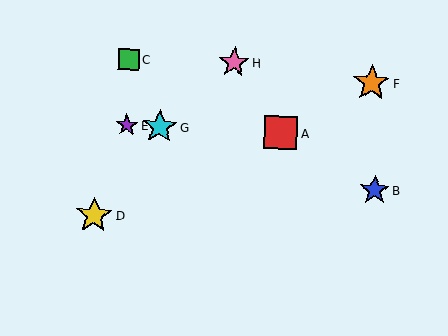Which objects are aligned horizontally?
Objects A, E, G are aligned horizontally.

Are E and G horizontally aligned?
Yes, both are at y≈125.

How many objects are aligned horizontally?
3 objects (A, E, G) are aligned horizontally.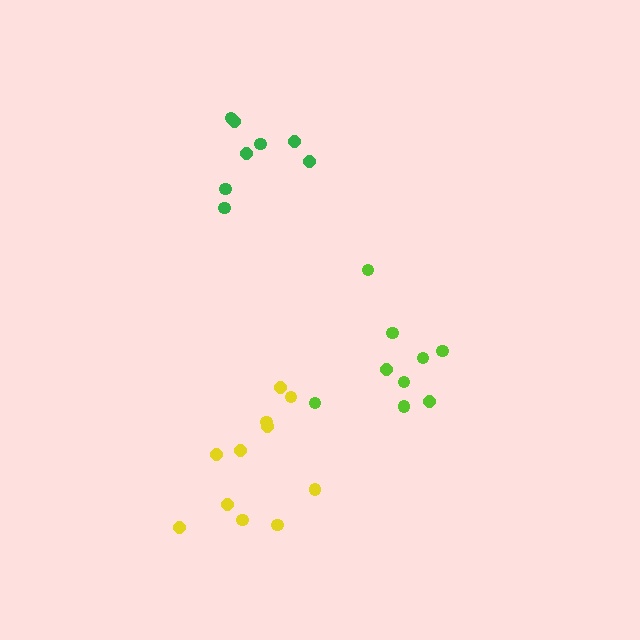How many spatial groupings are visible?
There are 3 spatial groupings.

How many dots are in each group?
Group 1: 9 dots, Group 2: 11 dots, Group 3: 8 dots (28 total).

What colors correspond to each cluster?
The clusters are colored: lime, yellow, green.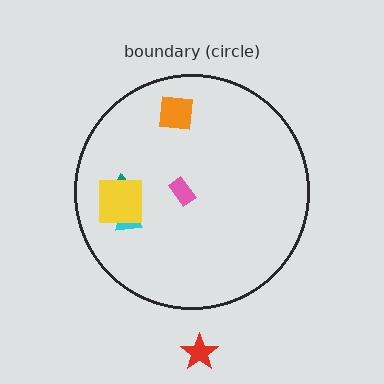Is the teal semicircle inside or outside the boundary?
Inside.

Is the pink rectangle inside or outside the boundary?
Inside.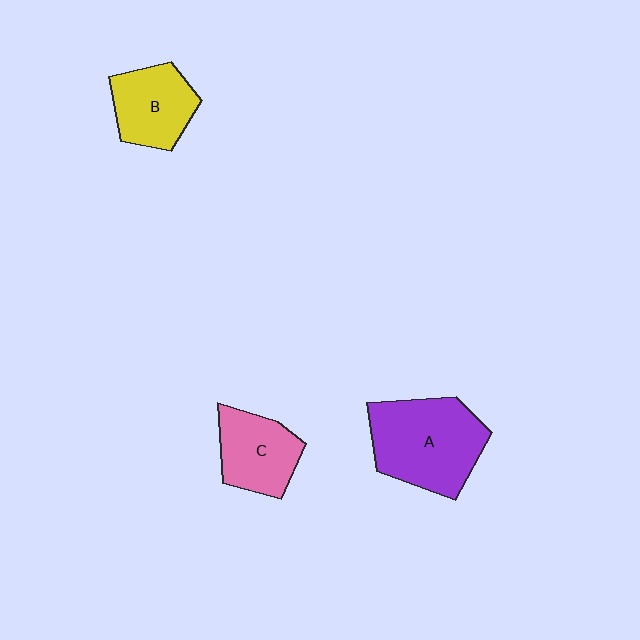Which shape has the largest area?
Shape A (purple).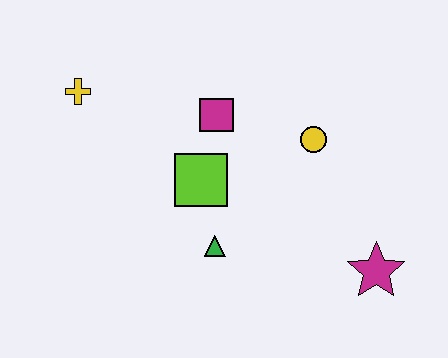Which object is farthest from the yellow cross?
The magenta star is farthest from the yellow cross.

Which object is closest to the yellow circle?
The magenta square is closest to the yellow circle.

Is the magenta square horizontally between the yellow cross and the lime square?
No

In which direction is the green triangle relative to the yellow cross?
The green triangle is below the yellow cross.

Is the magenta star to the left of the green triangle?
No